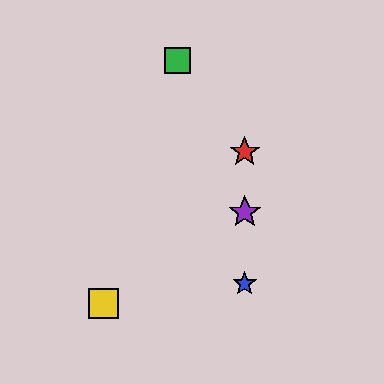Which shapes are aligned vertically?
The red star, the blue star, the purple star are aligned vertically.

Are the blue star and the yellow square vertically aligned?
No, the blue star is at x≈245 and the yellow square is at x≈104.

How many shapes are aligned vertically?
3 shapes (the red star, the blue star, the purple star) are aligned vertically.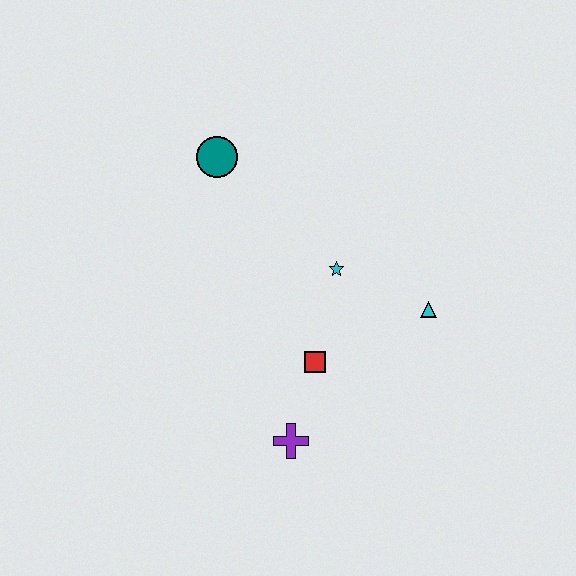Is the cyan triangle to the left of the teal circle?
No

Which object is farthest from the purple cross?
The teal circle is farthest from the purple cross.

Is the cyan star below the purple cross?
No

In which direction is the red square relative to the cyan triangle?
The red square is to the left of the cyan triangle.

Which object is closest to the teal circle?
The cyan star is closest to the teal circle.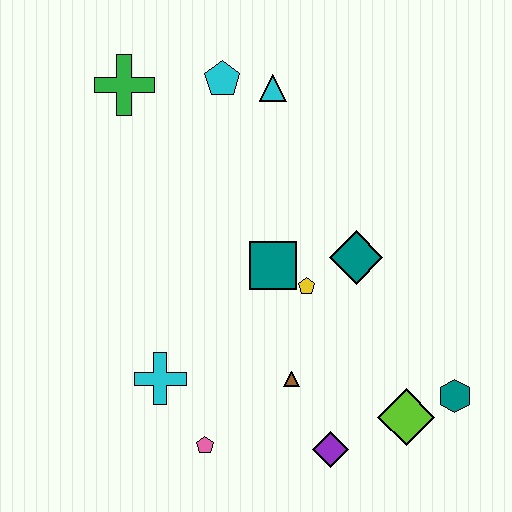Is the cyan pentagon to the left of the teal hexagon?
Yes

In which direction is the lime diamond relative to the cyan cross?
The lime diamond is to the right of the cyan cross.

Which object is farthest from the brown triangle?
The green cross is farthest from the brown triangle.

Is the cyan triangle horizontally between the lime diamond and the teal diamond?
No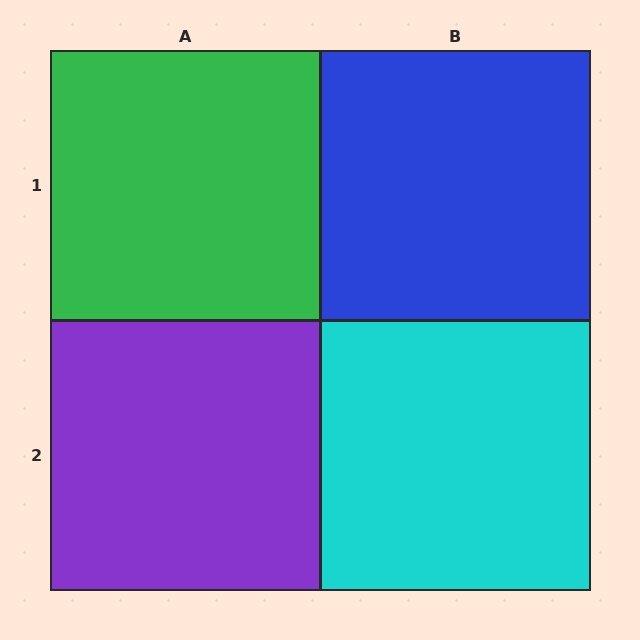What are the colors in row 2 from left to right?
Purple, cyan.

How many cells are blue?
1 cell is blue.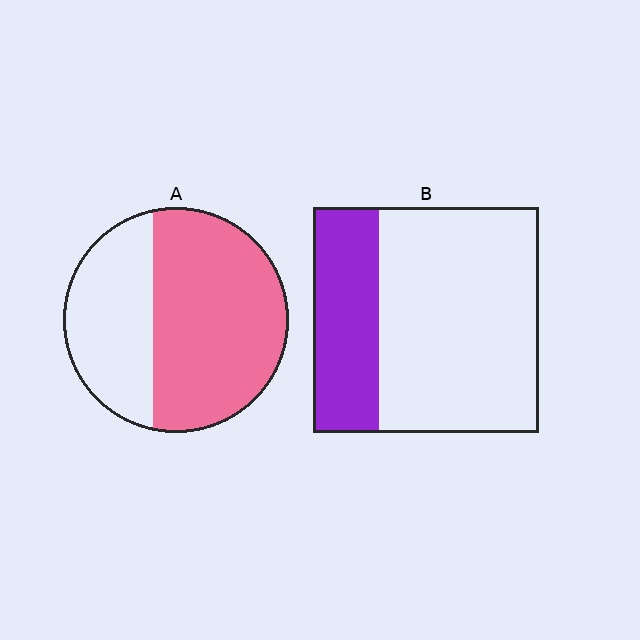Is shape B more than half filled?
No.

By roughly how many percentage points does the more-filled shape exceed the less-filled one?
By roughly 35 percentage points (A over B).